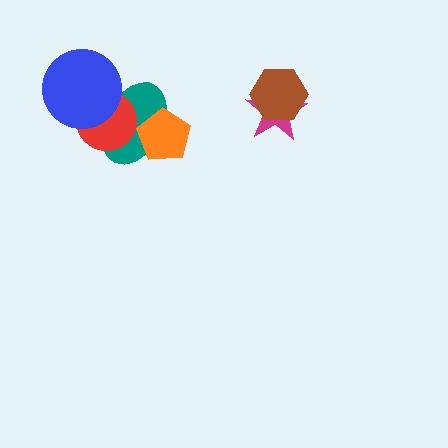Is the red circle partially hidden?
Yes, it is partially covered by another shape.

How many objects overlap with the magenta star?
1 object overlaps with the magenta star.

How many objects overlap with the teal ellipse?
3 objects overlap with the teal ellipse.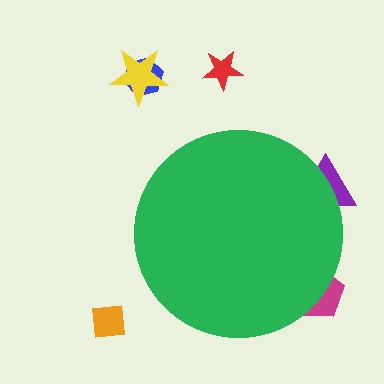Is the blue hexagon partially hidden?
No, the blue hexagon is fully visible.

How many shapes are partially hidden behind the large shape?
2 shapes are partially hidden.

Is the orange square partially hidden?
No, the orange square is fully visible.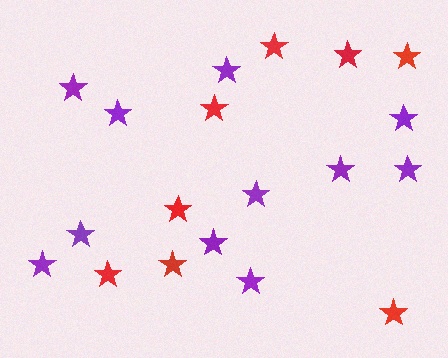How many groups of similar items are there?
There are 2 groups: one group of red stars (8) and one group of purple stars (11).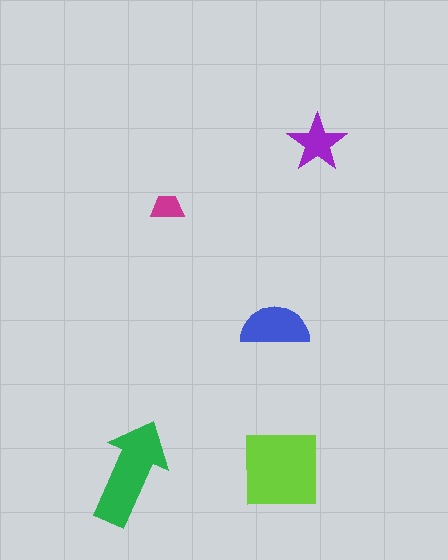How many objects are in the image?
There are 5 objects in the image.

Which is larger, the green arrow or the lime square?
The lime square.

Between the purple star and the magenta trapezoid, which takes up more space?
The purple star.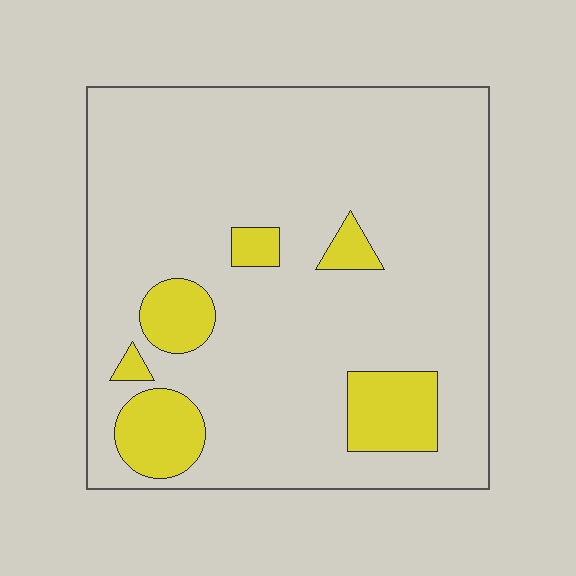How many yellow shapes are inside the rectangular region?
6.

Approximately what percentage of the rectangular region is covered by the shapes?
Approximately 15%.